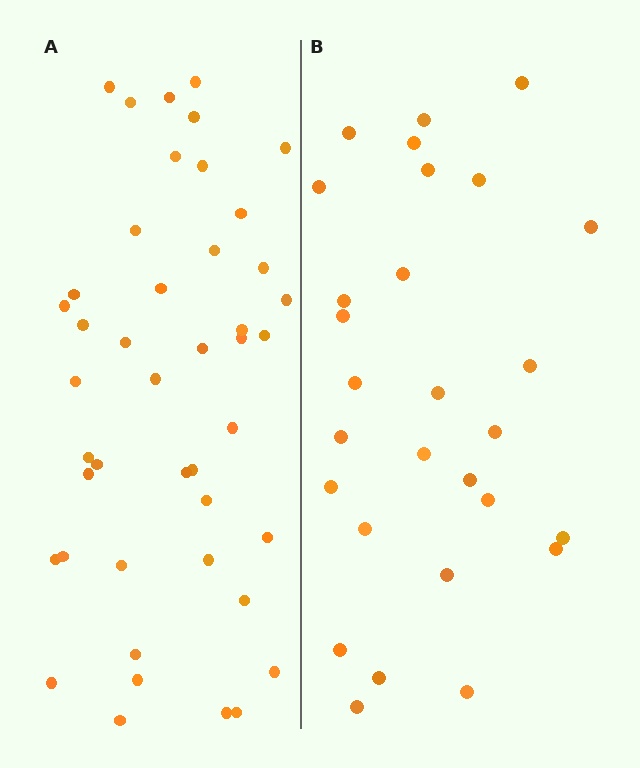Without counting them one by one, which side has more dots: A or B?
Region A (the left region) has more dots.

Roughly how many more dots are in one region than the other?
Region A has approximately 15 more dots than region B.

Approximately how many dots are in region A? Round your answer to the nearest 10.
About 40 dots. (The exact count is 44, which rounds to 40.)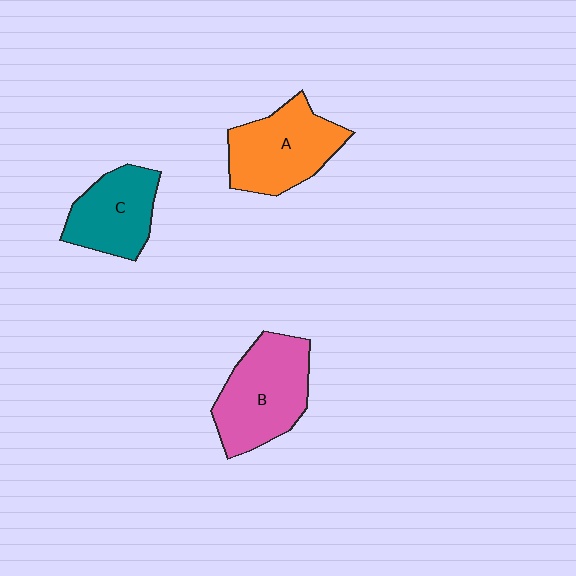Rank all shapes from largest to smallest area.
From largest to smallest: B (pink), A (orange), C (teal).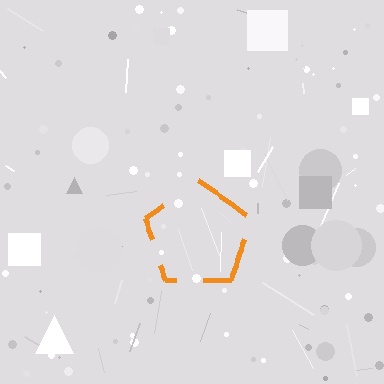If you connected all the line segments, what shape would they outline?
They would outline a pentagon.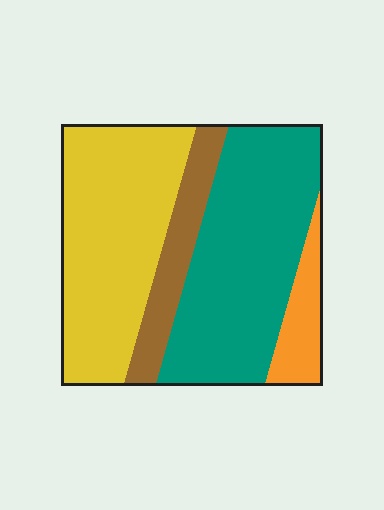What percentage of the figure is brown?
Brown covers 12% of the figure.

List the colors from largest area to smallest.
From largest to smallest: teal, yellow, brown, orange.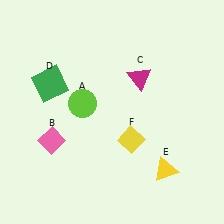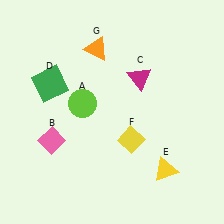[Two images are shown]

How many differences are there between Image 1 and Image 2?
There is 1 difference between the two images.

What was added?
An orange triangle (G) was added in Image 2.